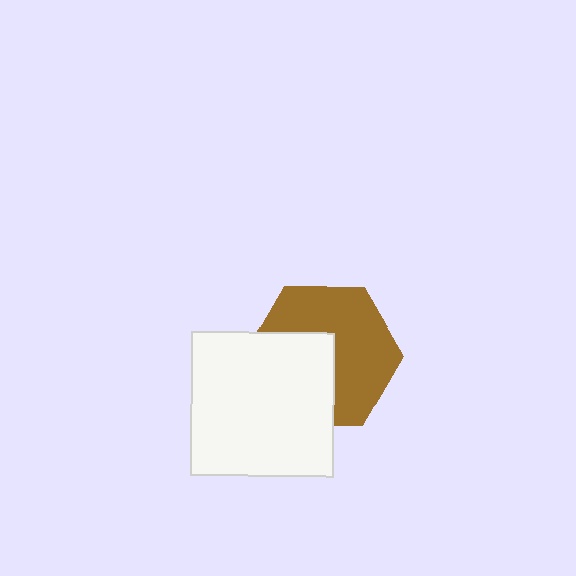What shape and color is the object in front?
The object in front is a white square.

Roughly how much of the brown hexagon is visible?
About half of it is visible (roughly 58%).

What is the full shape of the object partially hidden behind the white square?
The partially hidden object is a brown hexagon.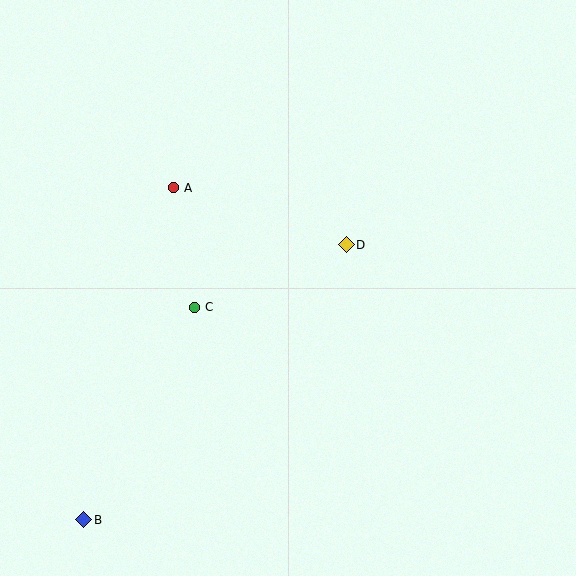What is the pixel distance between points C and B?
The distance between C and B is 240 pixels.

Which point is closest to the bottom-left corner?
Point B is closest to the bottom-left corner.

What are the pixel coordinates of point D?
Point D is at (346, 245).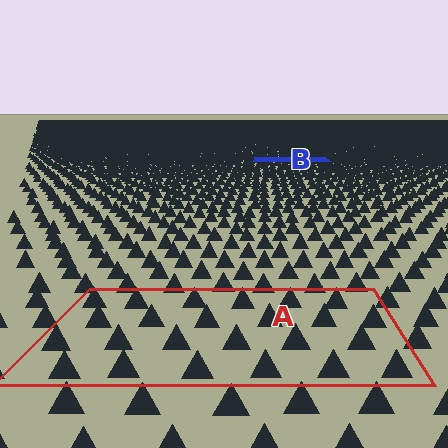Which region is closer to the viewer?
Region A is closer. The texture elements there are larger and more spread out.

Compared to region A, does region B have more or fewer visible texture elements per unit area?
Region B has more texture elements per unit area — they are packed more densely because it is farther away.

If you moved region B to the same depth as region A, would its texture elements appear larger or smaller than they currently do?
They would appear larger. At a closer depth, the same texture elements are projected at a bigger on-screen size.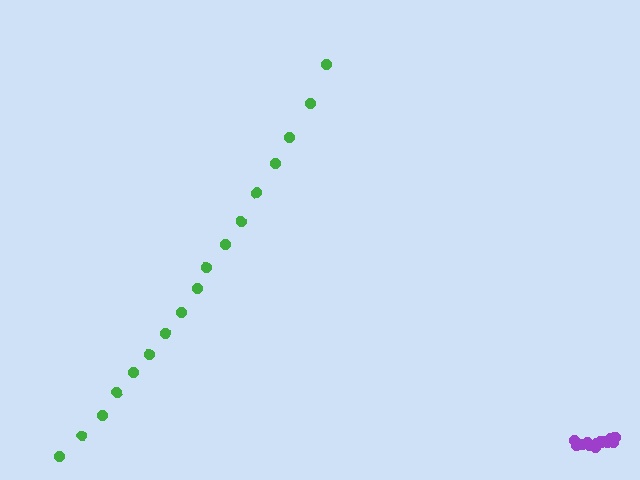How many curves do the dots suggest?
There are 2 distinct paths.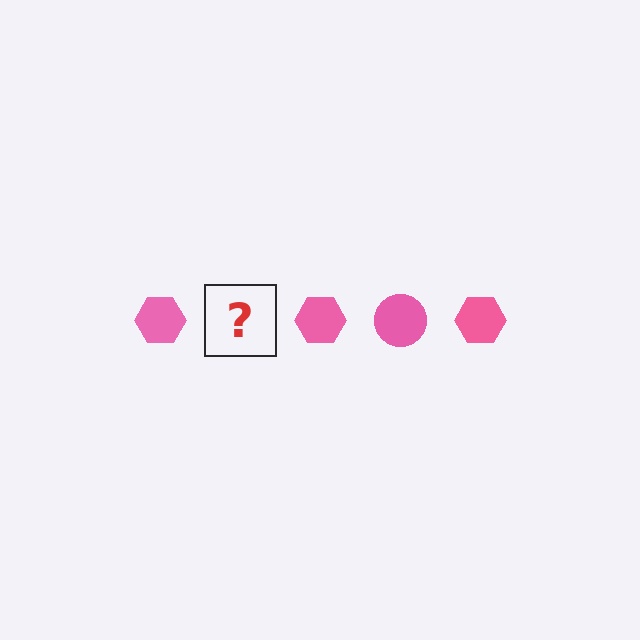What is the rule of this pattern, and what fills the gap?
The rule is that the pattern cycles through hexagon, circle shapes in pink. The gap should be filled with a pink circle.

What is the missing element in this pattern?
The missing element is a pink circle.